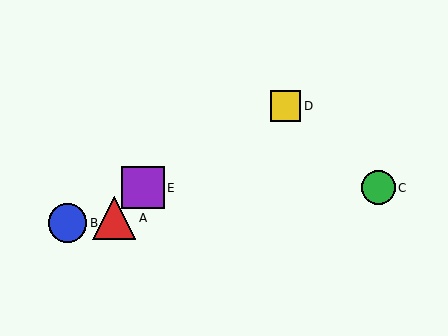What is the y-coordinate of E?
Object E is at y≈188.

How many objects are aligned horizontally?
2 objects (C, E) are aligned horizontally.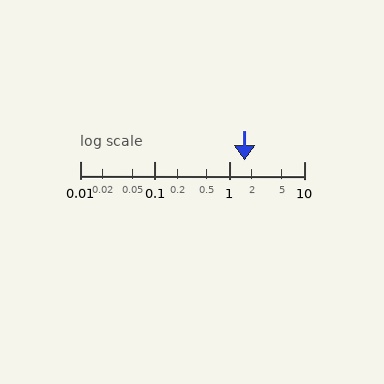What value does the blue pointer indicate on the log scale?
The pointer indicates approximately 1.6.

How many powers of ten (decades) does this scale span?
The scale spans 3 decades, from 0.01 to 10.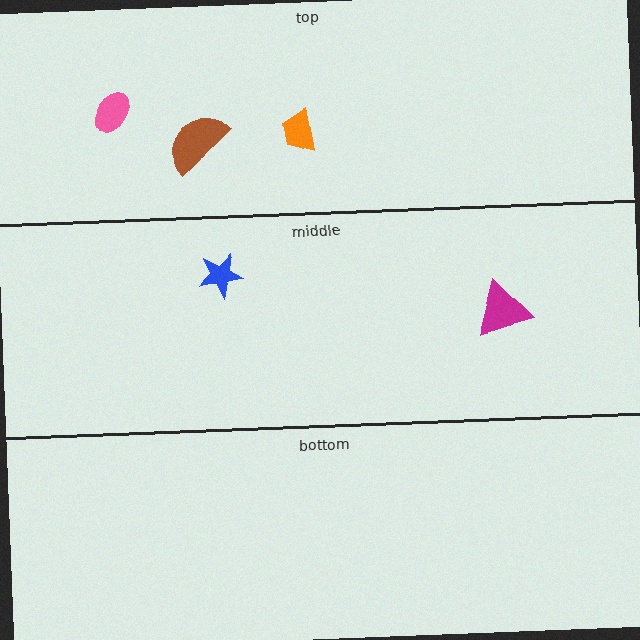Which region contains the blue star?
The middle region.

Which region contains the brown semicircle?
The top region.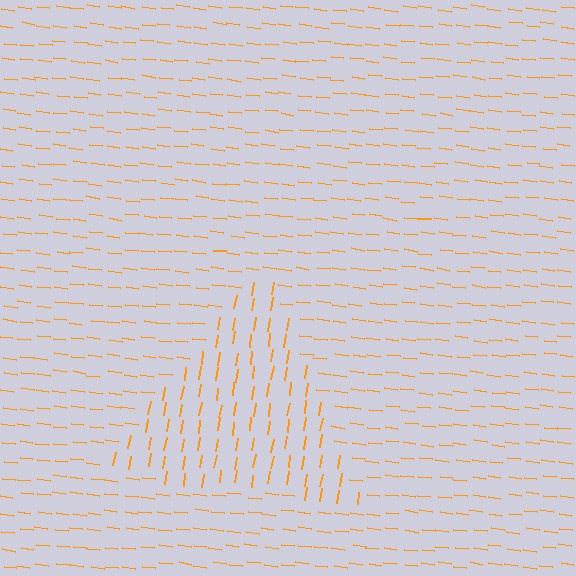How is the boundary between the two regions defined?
The boundary is defined purely by a change in line orientation (approximately 88 degrees difference). All lines are the same color and thickness.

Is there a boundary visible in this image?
Yes, there is a texture boundary formed by a change in line orientation.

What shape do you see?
I see a triangle.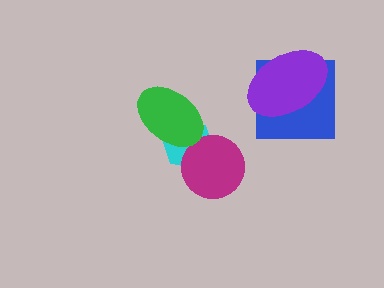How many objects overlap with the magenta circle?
1 object overlaps with the magenta circle.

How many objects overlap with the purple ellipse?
1 object overlaps with the purple ellipse.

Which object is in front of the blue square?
The purple ellipse is in front of the blue square.